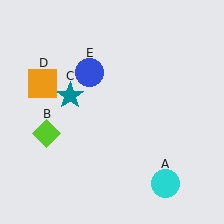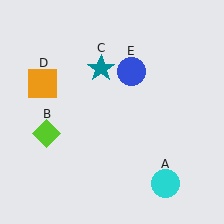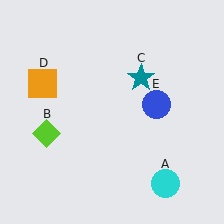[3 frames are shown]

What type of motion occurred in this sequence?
The teal star (object C), blue circle (object E) rotated clockwise around the center of the scene.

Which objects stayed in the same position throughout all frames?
Cyan circle (object A) and lime diamond (object B) and orange square (object D) remained stationary.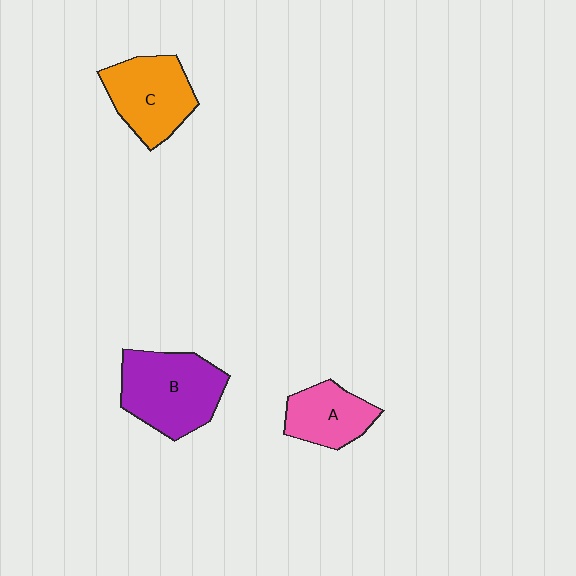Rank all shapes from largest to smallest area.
From largest to smallest: B (purple), C (orange), A (pink).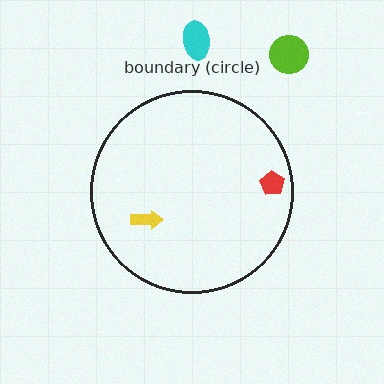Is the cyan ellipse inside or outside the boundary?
Outside.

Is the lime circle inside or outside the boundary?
Outside.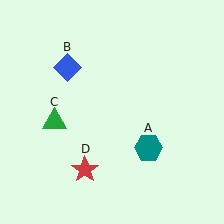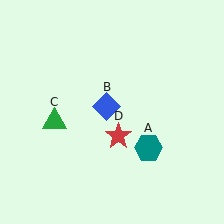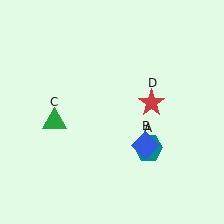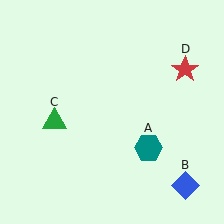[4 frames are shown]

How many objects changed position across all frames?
2 objects changed position: blue diamond (object B), red star (object D).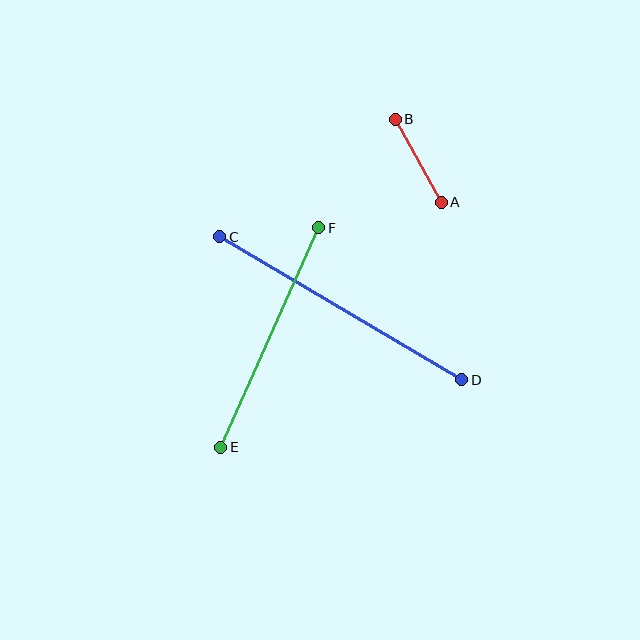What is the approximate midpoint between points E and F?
The midpoint is at approximately (270, 337) pixels.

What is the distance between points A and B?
The distance is approximately 95 pixels.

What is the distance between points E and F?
The distance is approximately 241 pixels.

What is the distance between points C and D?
The distance is approximately 281 pixels.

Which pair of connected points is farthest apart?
Points C and D are farthest apart.